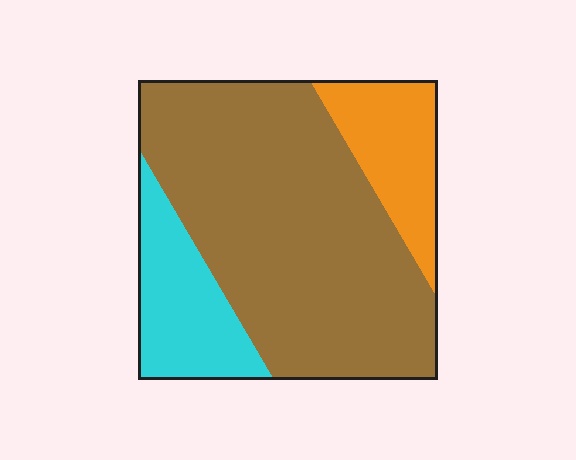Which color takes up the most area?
Brown, at roughly 65%.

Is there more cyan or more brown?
Brown.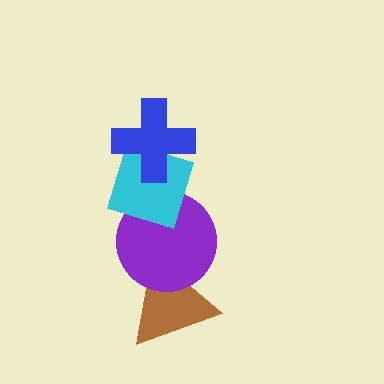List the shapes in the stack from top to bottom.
From top to bottom: the blue cross, the cyan diamond, the purple circle, the brown triangle.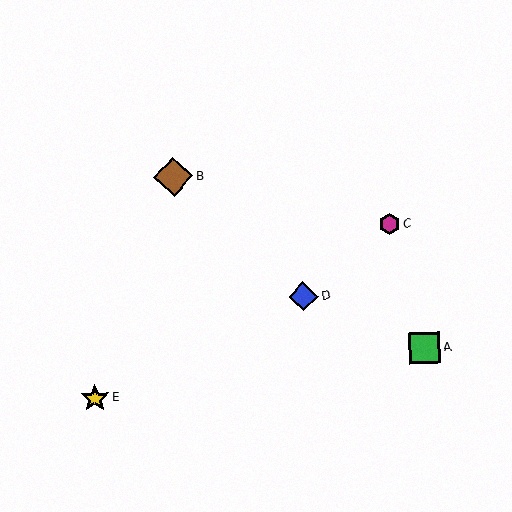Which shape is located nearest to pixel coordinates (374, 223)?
The magenta hexagon (labeled C) at (389, 224) is nearest to that location.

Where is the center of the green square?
The center of the green square is at (425, 348).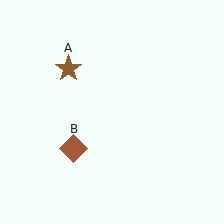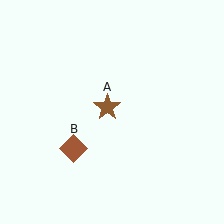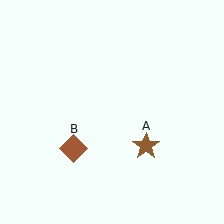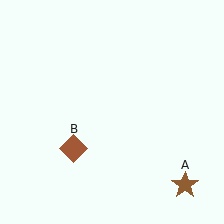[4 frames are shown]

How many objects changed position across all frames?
1 object changed position: brown star (object A).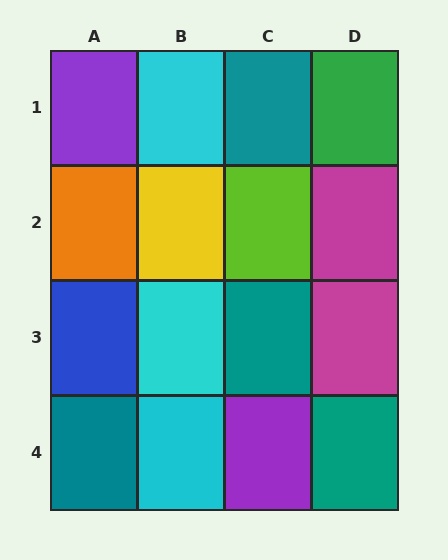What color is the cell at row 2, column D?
Magenta.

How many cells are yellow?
1 cell is yellow.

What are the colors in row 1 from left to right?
Purple, cyan, teal, green.